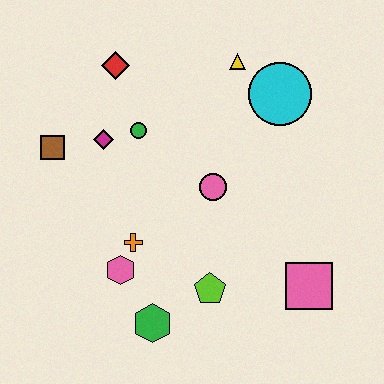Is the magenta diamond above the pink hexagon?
Yes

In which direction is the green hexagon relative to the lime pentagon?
The green hexagon is to the left of the lime pentagon.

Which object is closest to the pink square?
The lime pentagon is closest to the pink square.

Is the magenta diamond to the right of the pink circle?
No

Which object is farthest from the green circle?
The pink square is farthest from the green circle.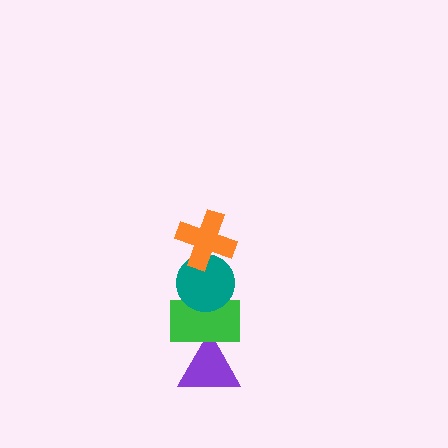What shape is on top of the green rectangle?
The teal circle is on top of the green rectangle.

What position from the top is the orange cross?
The orange cross is 1st from the top.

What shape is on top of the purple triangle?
The green rectangle is on top of the purple triangle.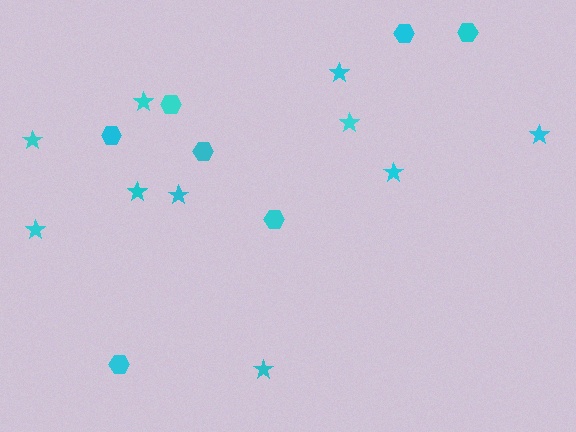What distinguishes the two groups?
There are 2 groups: one group of hexagons (7) and one group of stars (10).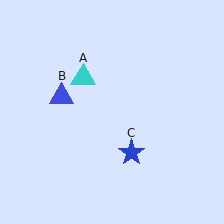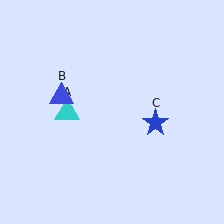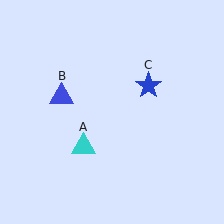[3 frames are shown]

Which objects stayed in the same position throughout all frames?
Blue triangle (object B) remained stationary.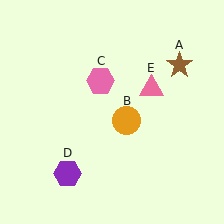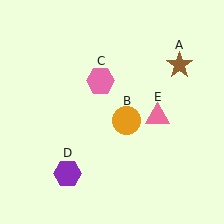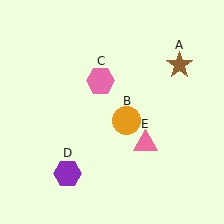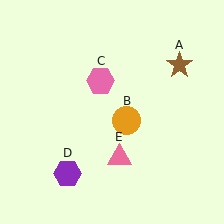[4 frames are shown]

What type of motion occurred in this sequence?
The pink triangle (object E) rotated clockwise around the center of the scene.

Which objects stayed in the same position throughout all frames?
Brown star (object A) and orange circle (object B) and pink hexagon (object C) and purple hexagon (object D) remained stationary.